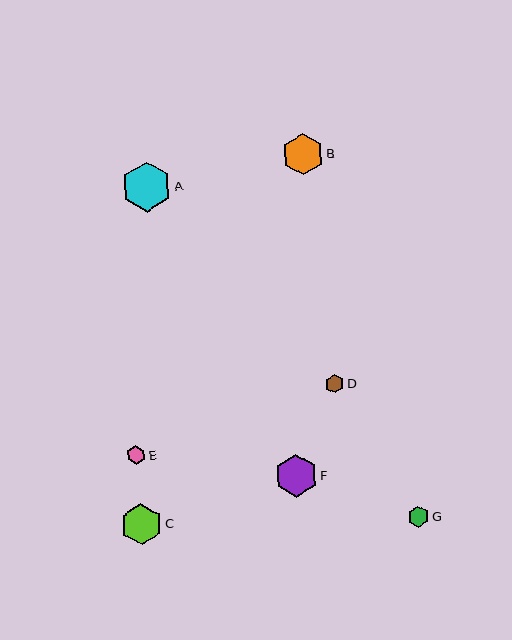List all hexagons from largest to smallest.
From largest to smallest: A, F, B, C, G, D, E.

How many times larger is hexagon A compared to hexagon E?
Hexagon A is approximately 2.7 times the size of hexagon E.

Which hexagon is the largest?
Hexagon A is the largest with a size of approximately 50 pixels.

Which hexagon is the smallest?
Hexagon E is the smallest with a size of approximately 18 pixels.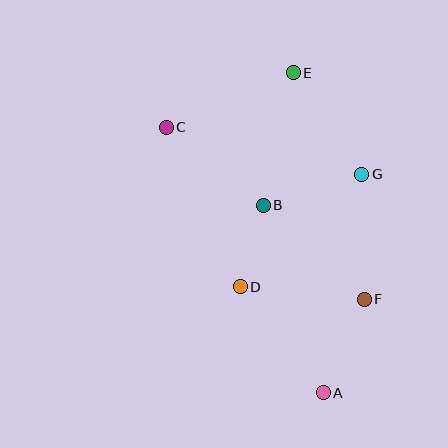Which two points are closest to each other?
Points B and D are closest to each other.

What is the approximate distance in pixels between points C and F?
The distance between C and F is approximately 262 pixels.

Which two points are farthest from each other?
Points A and E are farthest from each other.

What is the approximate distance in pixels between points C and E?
The distance between C and E is approximately 138 pixels.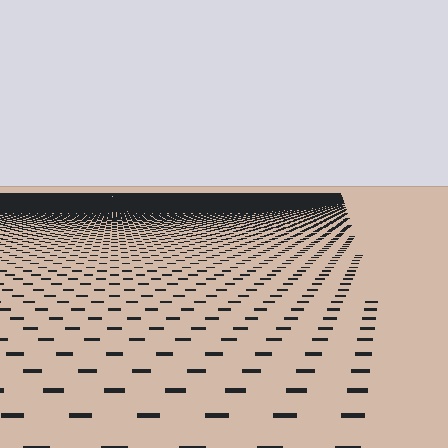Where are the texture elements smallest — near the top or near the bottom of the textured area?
Near the top.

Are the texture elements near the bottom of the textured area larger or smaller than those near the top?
Larger. Near the bottom, elements are closer to the viewer and appear at a bigger on-screen size.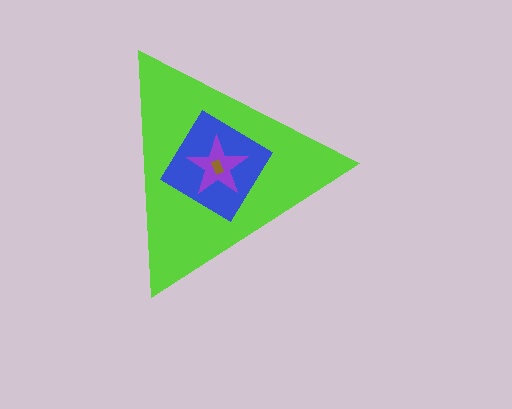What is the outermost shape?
The lime triangle.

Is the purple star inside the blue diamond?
Yes.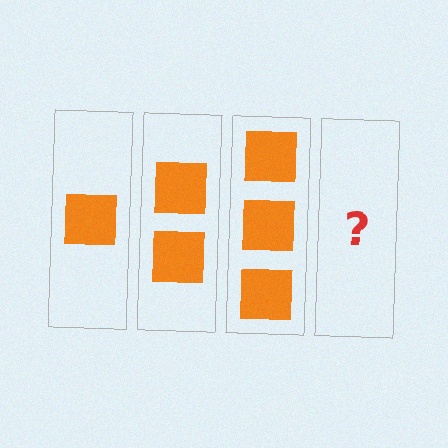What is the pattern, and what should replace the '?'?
The pattern is that each step adds one more square. The '?' should be 4 squares.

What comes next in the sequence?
The next element should be 4 squares.